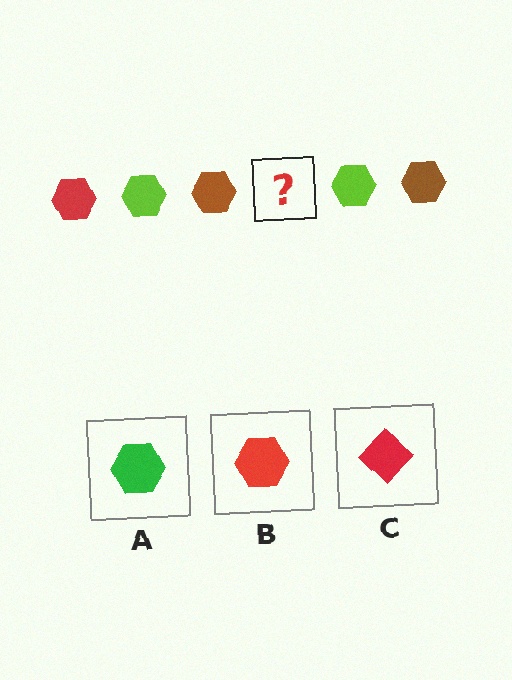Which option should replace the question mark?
Option B.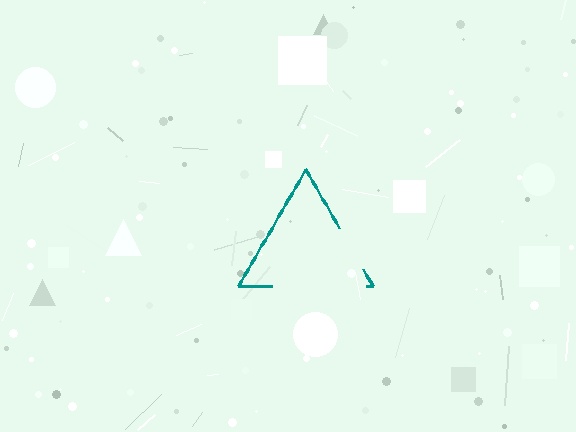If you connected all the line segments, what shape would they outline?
They would outline a triangle.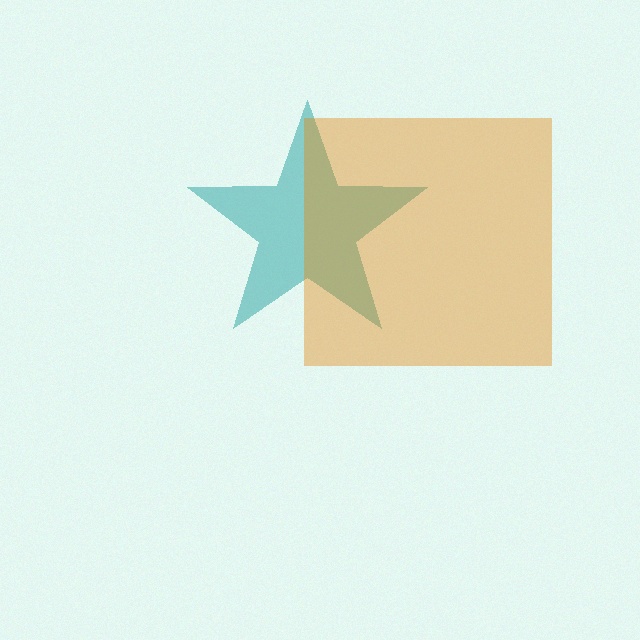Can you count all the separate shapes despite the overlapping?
Yes, there are 2 separate shapes.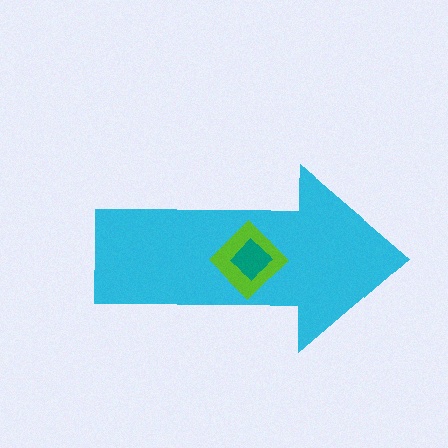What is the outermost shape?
The cyan arrow.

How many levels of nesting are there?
3.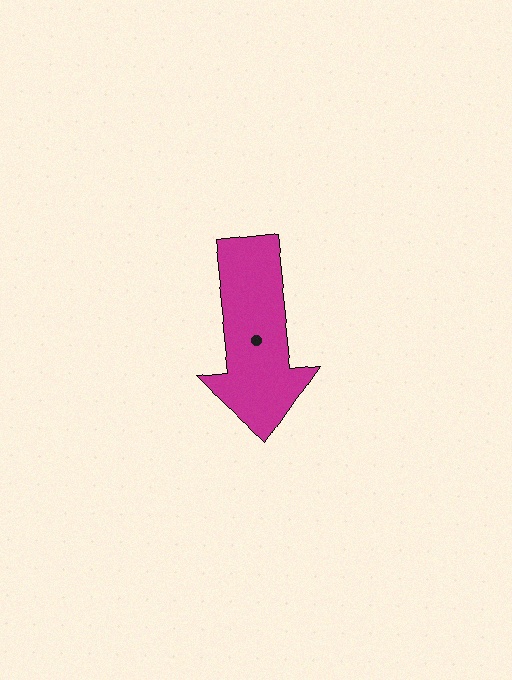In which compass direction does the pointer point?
South.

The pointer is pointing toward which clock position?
Roughly 6 o'clock.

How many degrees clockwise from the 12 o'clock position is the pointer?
Approximately 174 degrees.